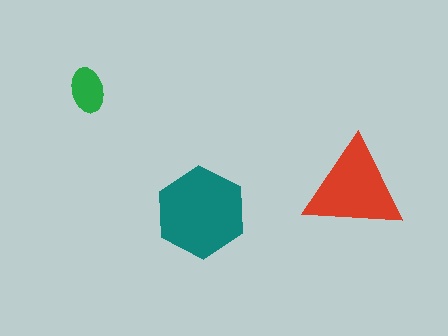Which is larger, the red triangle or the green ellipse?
The red triangle.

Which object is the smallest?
The green ellipse.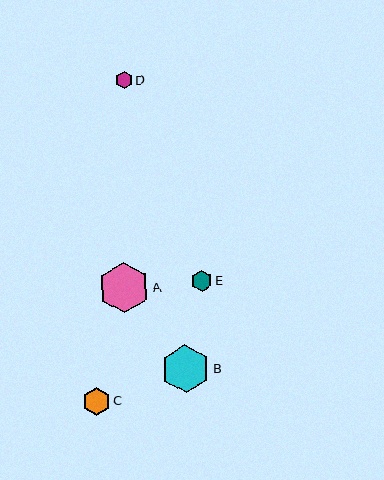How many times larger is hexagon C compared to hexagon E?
Hexagon C is approximately 1.3 times the size of hexagon E.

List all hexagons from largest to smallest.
From largest to smallest: A, B, C, E, D.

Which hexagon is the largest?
Hexagon A is the largest with a size of approximately 51 pixels.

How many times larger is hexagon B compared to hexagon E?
Hexagon B is approximately 2.4 times the size of hexagon E.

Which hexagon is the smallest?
Hexagon D is the smallest with a size of approximately 16 pixels.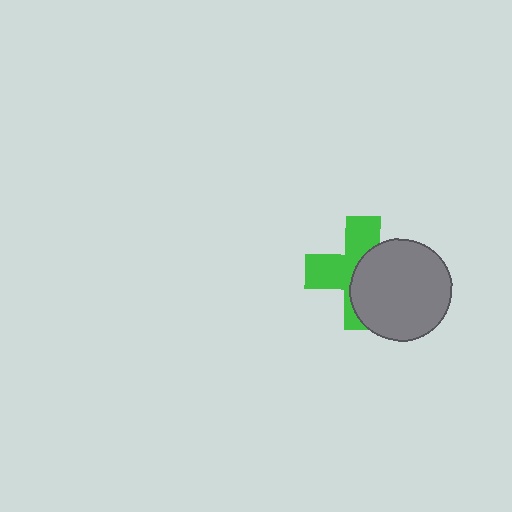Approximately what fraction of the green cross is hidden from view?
Roughly 50% of the green cross is hidden behind the gray circle.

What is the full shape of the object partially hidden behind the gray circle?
The partially hidden object is a green cross.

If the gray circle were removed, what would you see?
You would see the complete green cross.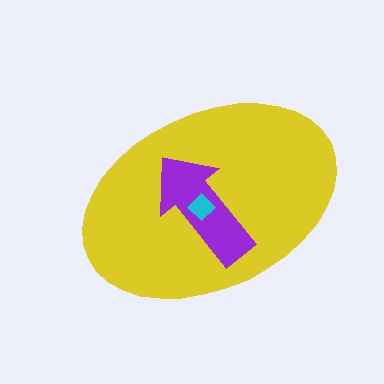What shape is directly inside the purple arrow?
The cyan diamond.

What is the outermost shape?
The yellow ellipse.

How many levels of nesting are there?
3.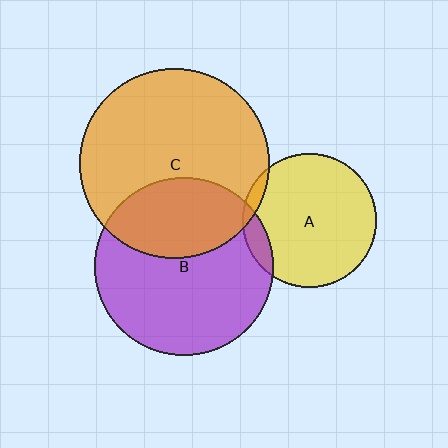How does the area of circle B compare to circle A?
Approximately 1.8 times.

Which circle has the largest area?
Circle C (orange).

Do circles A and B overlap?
Yes.